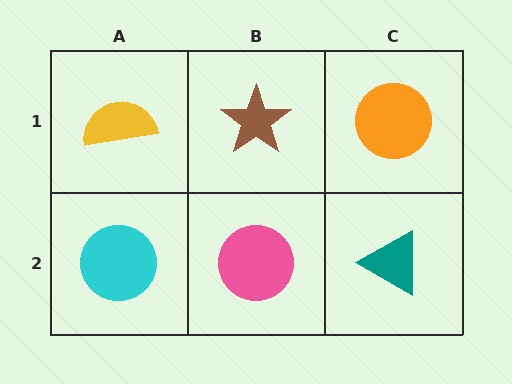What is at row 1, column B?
A brown star.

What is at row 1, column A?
A yellow semicircle.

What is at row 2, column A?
A cyan circle.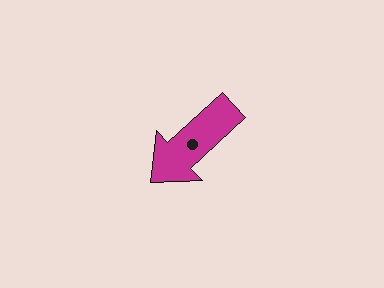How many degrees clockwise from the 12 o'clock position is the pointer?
Approximately 227 degrees.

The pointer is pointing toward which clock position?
Roughly 8 o'clock.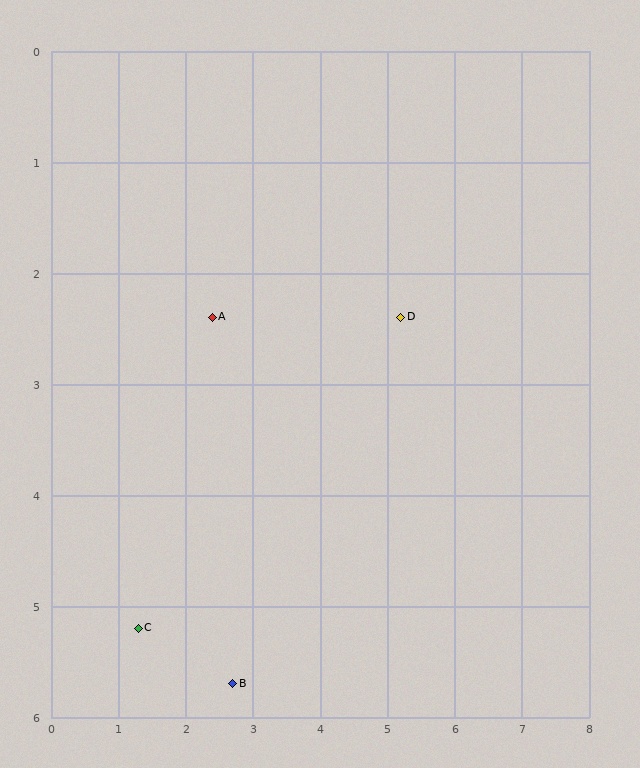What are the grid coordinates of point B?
Point B is at approximately (2.7, 5.7).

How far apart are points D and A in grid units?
Points D and A are about 2.8 grid units apart.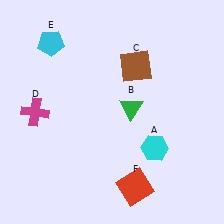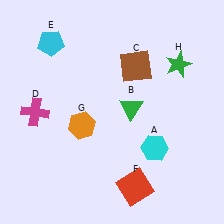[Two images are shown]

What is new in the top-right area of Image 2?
A green star (H) was added in the top-right area of Image 2.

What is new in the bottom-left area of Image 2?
An orange hexagon (G) was added in the bottom-left area of Image 2.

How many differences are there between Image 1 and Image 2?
There are 2 differences between the two images.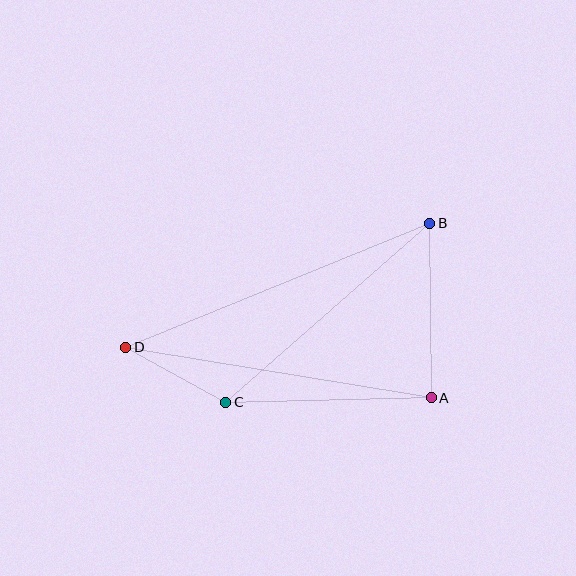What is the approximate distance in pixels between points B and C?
The distance between B and C is approximately 271 pixels.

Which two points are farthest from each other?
Points B and D are farthest from each other.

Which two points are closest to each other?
Points C and D are closest to each other.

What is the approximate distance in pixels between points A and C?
The distance between A and C is approximately 205 pixels.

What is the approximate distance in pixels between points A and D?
The distance between A and D is approximately 309 pixels.